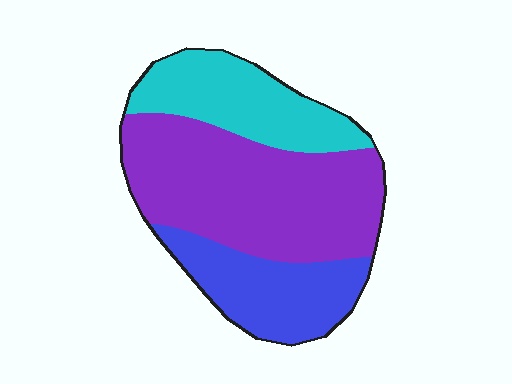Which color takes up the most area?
Purple, at roughly 50%.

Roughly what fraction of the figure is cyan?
Cyan covers about 25% of the figure.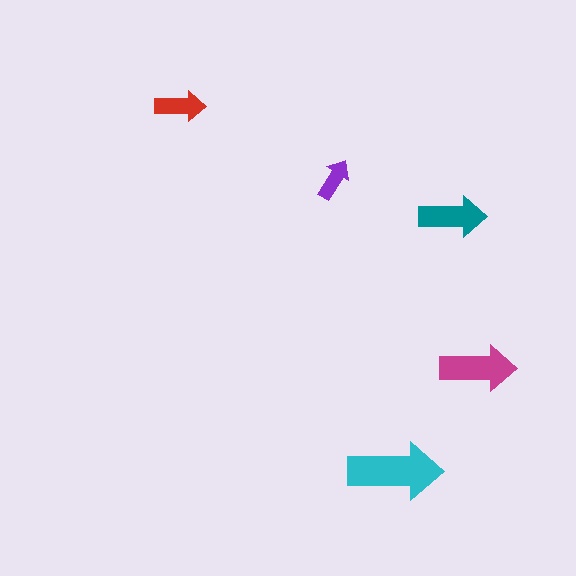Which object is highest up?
The red arrow is topmost.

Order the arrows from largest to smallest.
the cyan one, the magenta one, the teal one, the red one, the purple one.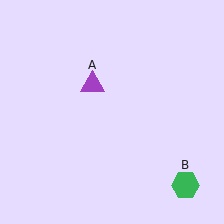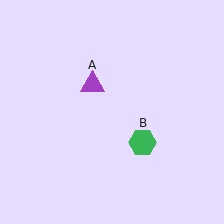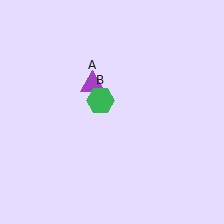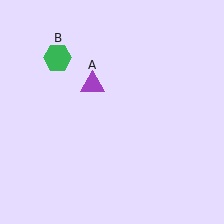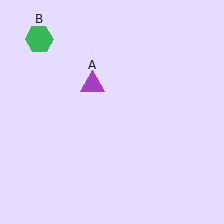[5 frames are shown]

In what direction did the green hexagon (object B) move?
The green hexagon (object B) moved up and to the left.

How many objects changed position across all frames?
1 object changed position: green hexagon (object B).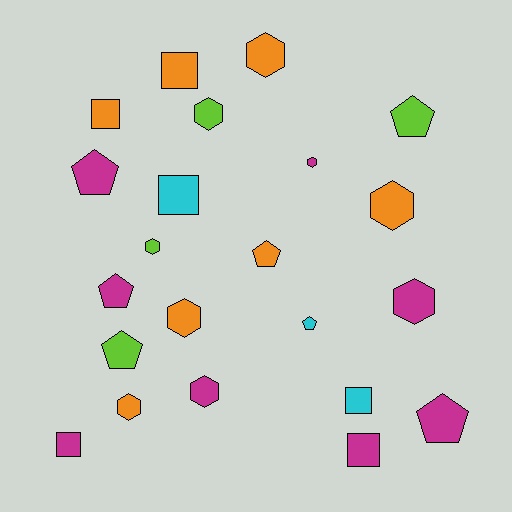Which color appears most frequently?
Magenta, with 8 objects.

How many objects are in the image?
There are 22 objects.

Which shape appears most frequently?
Hexagon, with 9 objects.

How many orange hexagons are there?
There are 4 orange hexagons.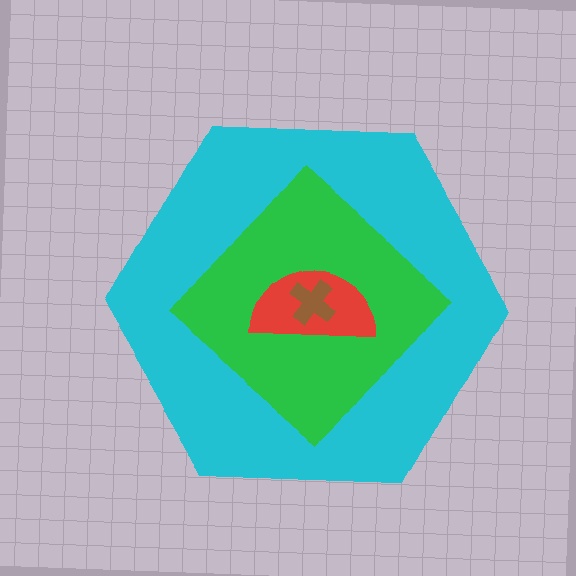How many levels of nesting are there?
4.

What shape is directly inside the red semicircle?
The brown cross.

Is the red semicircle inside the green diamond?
Yes.